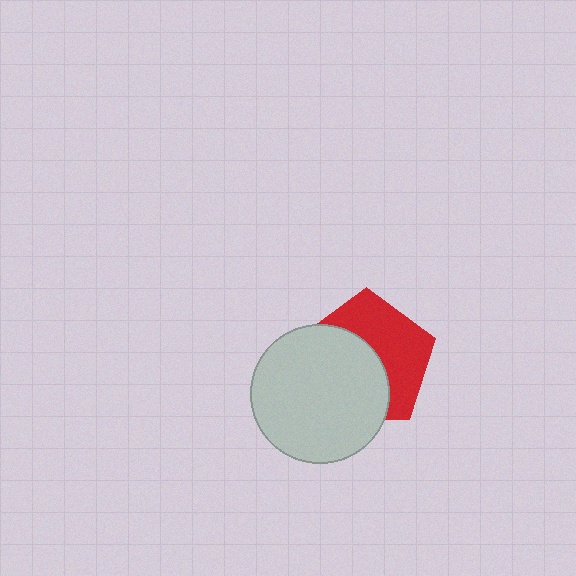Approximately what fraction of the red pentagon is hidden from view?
Roughly 52% of the red pentagon is hidden behind the light gray circle.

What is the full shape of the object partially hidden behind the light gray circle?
The partially hidden object is a red pentagon.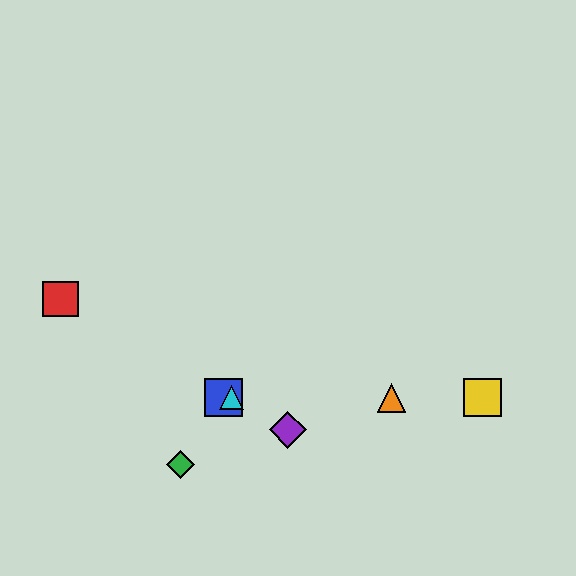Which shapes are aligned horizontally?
The blue square, the yellow square, the orange triangle, the cyan triangle are aligned horizontally.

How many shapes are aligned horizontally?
4 shapes (the blue square, the yellow square, the orange triangle, the cyan triangle) are aligned horizontally.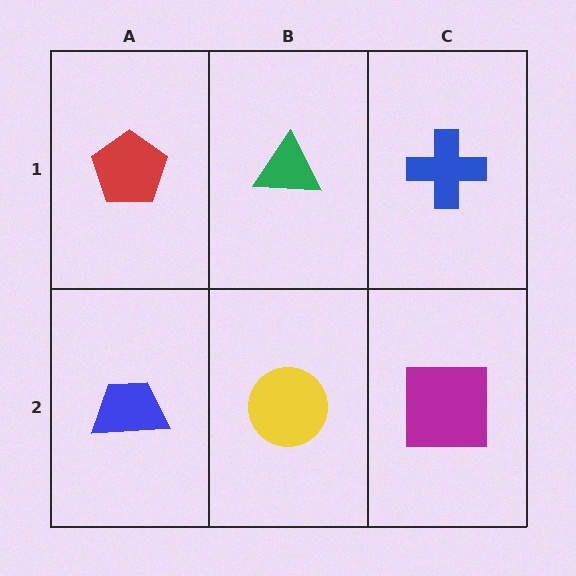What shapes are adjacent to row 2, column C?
A blue cross (row 1, column C), a yellow circle (row 2, column B).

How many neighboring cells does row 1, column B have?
3.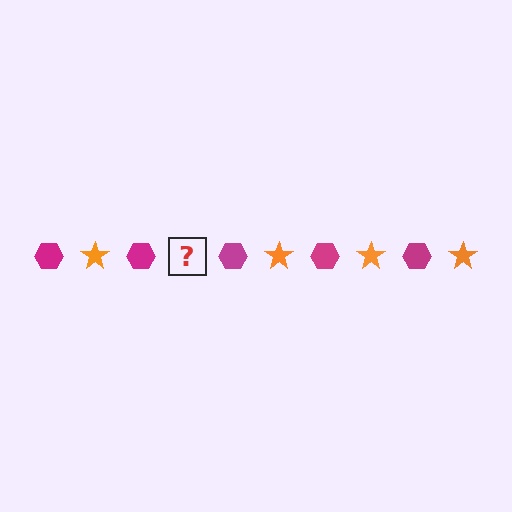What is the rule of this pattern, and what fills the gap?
The rule is that the pattern alternates between magenta hexagon and orange star. The gap should be filled with an orange star.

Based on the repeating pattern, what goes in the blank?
The blank should be an orange star.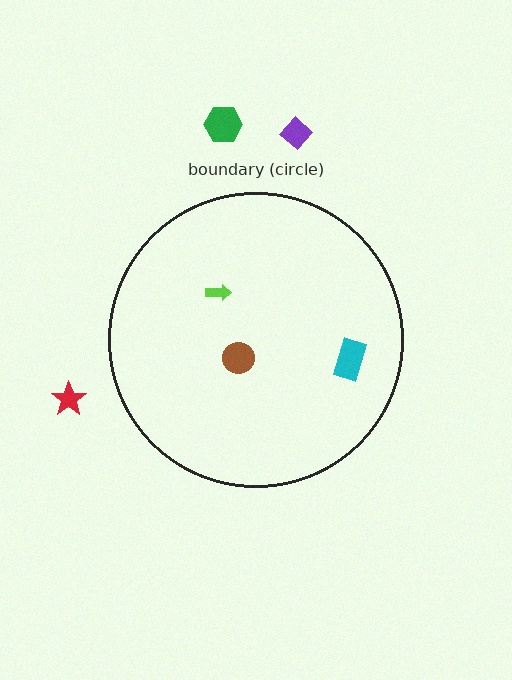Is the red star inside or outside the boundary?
Outside.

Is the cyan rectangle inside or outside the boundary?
Inside.